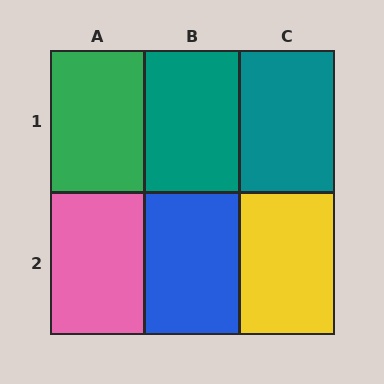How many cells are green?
1 cell is green.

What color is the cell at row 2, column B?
Blue.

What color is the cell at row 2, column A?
Pink.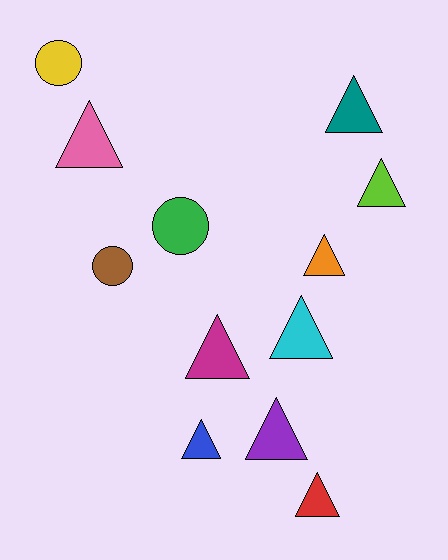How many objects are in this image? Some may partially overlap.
There are 12 objects.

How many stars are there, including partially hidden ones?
There are no stars.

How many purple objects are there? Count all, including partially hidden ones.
There is 1 purple object.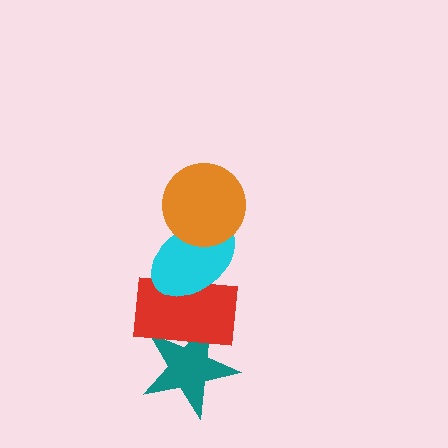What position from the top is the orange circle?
The orange circle is 1st from the top.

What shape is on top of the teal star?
The red rectangle is on top of the teal star.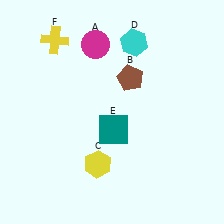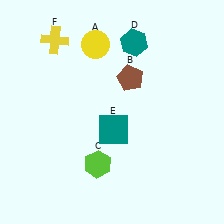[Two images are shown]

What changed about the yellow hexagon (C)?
In Image 1, C is yellow. In Image 2, it changed to lime.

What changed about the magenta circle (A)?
In Image 1, A is magenta. In Image 2, it changed to yellow.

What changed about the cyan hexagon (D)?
In Image 1, D is cyan. In Image 2, it changed to teal.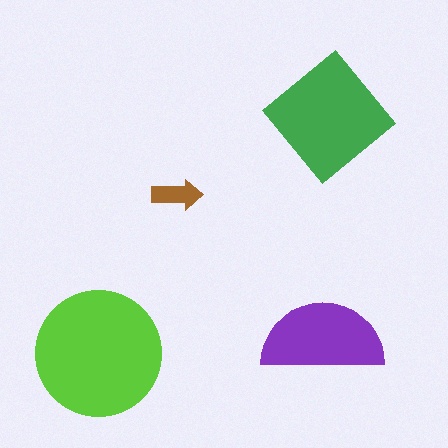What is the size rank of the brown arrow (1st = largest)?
4th.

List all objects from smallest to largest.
The brown arrow, the purple semicircle, the green diamond, the lime circle.